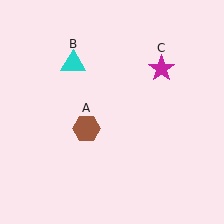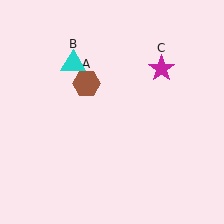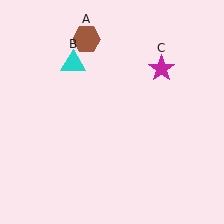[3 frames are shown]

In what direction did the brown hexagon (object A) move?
The brown hexagon (object A) moved up.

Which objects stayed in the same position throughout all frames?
Cyan triangle (object B) and magenta star (object C) remained stationary.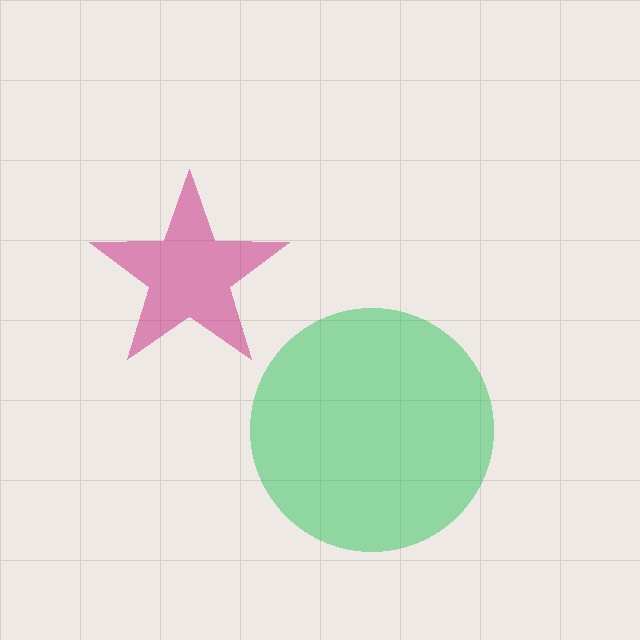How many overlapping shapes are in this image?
There are 2 overlapping shapes in the image.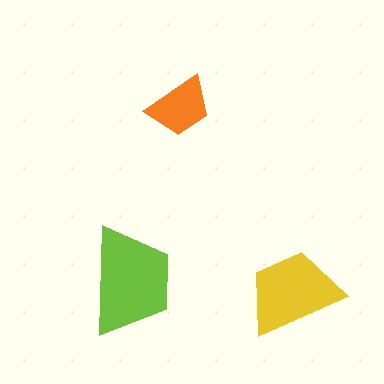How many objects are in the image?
There are 3 objects in the image.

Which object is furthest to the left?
The lime trapezoid is leftmost.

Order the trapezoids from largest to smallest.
the lime one, the yellow one, the orange one.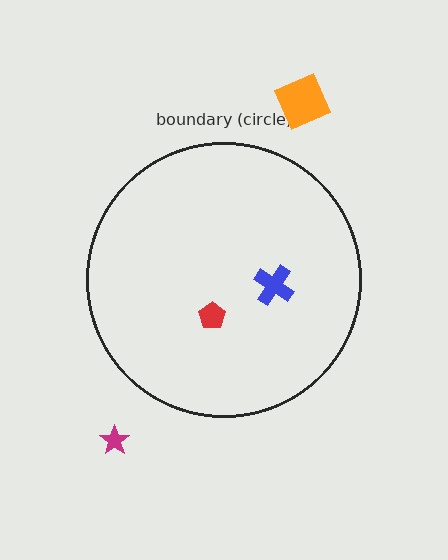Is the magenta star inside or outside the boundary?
Outside.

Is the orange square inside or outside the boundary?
Outside.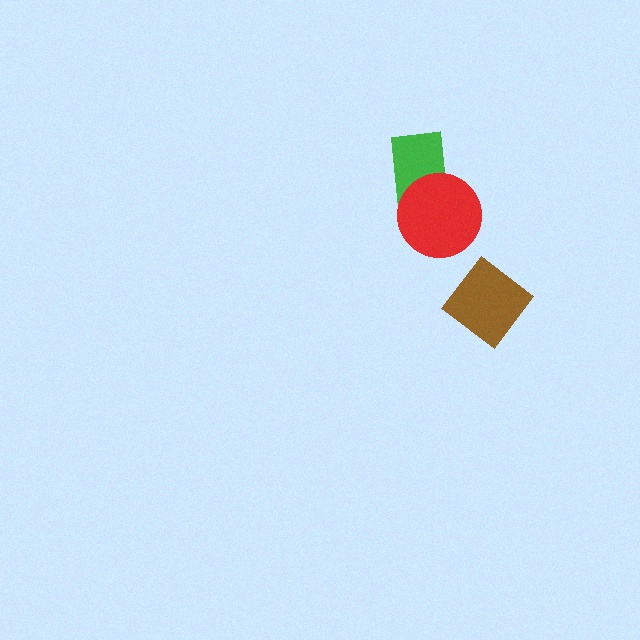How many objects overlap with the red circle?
1 object overlaps with the red circle.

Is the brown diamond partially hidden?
No, no other shape covers it.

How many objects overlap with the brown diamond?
0 objects overlap with the brown diamond.